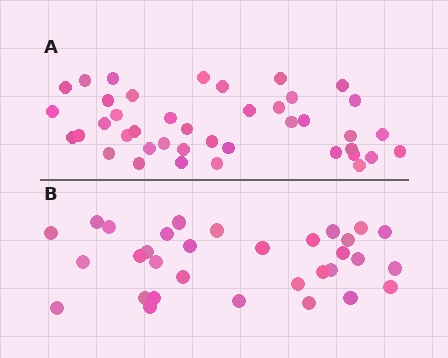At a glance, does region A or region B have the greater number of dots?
Region A (the top region) has more dots.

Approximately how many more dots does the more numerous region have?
Region A has roughly 8 or so more dots than region B.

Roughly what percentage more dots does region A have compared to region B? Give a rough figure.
About 30% more.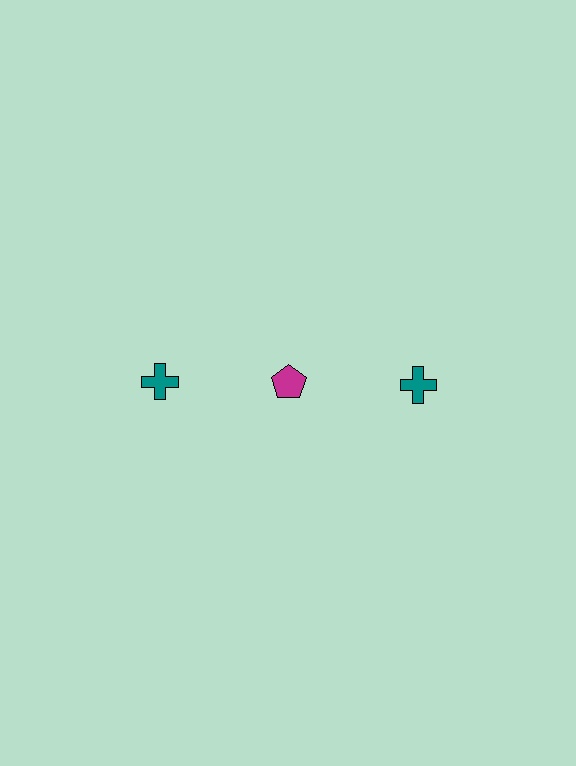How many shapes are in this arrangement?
There are 3 shapes arranged in a grid pattern.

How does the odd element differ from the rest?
It differs in both color (magenta instead of teal) and shape (pentagon instead of cross).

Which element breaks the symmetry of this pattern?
The magenta pentagon in the top row, second from left column breaks the symmetry. All other shapes are teal crosses.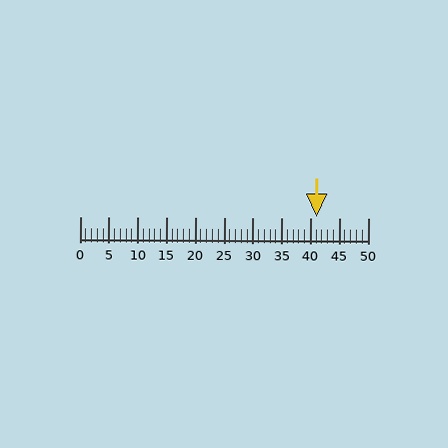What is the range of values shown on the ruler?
The ruler shows values from 0 to 50.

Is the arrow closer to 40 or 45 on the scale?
The arrow is closer to 40.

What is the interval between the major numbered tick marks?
The major tick marks are spaced 5 units apart.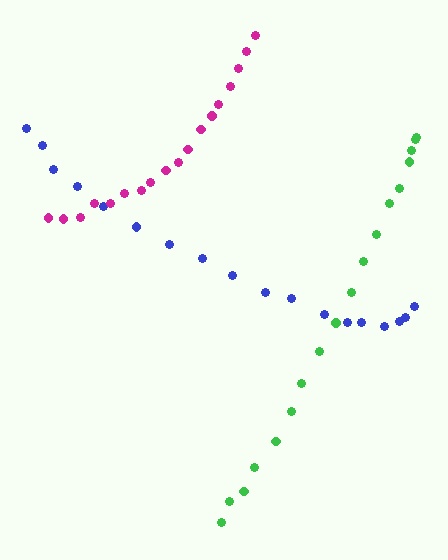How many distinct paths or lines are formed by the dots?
There are 3 distinct paths.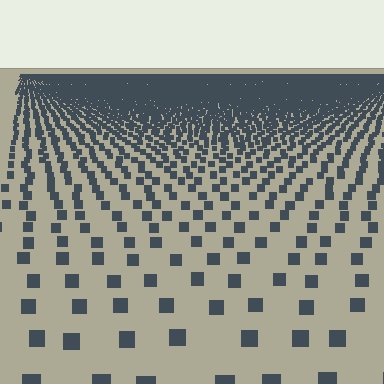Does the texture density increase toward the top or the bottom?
Density increases toward the top.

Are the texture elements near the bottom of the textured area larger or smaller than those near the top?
Larger. Near the bottom, elements are closer to the viewer and appear at a bigger on-screen size.